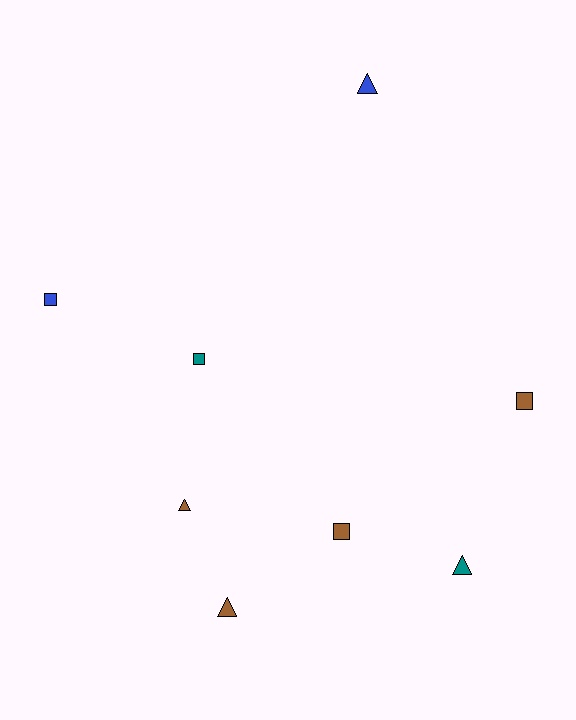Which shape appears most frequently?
Triangle, with 4 objects.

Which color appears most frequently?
Brown, with 4 objects.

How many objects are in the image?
There are 8 objects.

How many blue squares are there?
There is 1 blue square.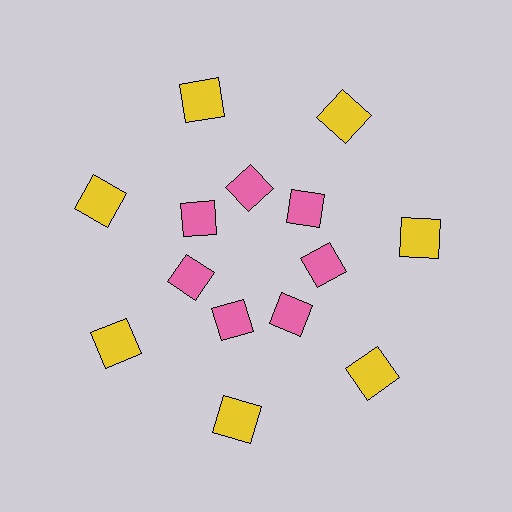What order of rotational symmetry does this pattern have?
This pattern has 7-fold rotational symmetry.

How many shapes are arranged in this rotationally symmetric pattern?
There are 14 shapes, arranged in 7 groups of 2.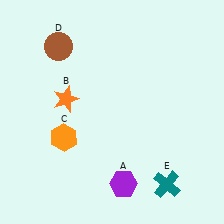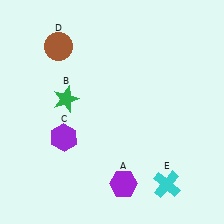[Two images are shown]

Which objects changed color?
B changed from orange to green. C changed from orange to purple. E changed from teal to cyan.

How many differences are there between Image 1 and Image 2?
There are 3 differences between the two images.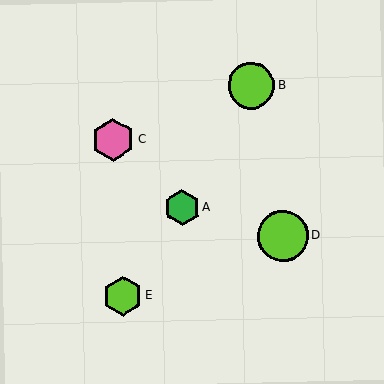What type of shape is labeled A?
Shape A is a green hexagon.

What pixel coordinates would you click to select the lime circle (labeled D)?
Click at (283, 236) to select the lime circle D.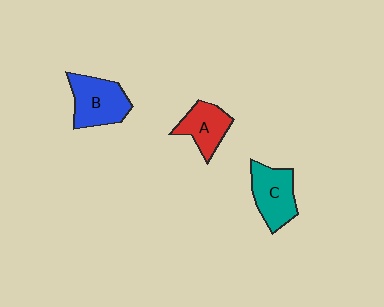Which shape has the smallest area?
Shape A (red).